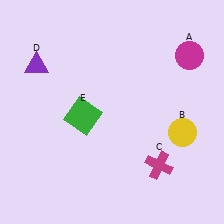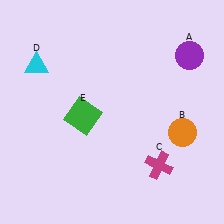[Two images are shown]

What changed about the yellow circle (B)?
In Image 1, B is yellow. In Image 2, it changed to orange.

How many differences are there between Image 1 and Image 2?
There are 3 differences between the two images.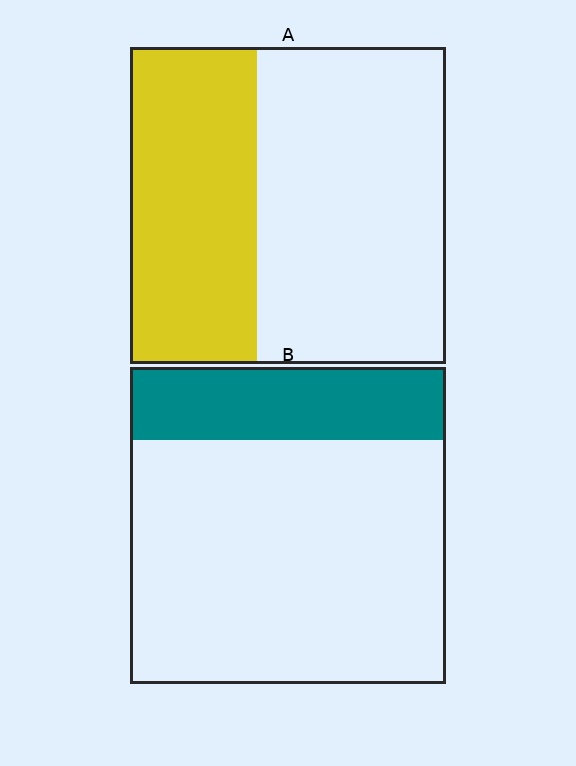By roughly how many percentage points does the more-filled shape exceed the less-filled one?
By roughly 15 percentage points (A over B).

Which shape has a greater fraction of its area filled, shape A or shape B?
Shape A.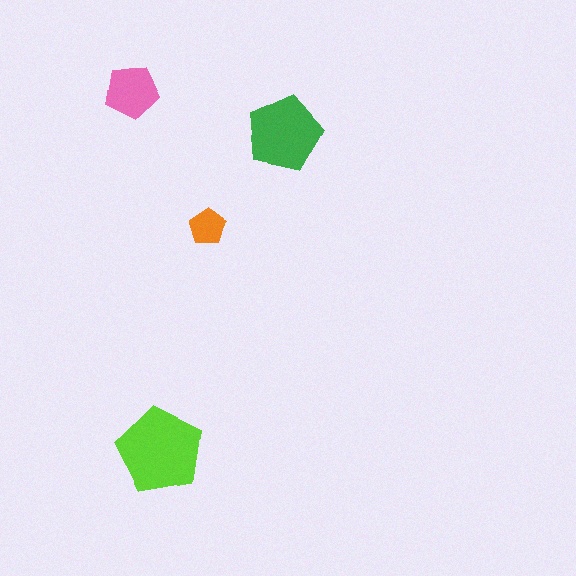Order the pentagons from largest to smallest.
the lime one, the green one, the pink one, the orange one.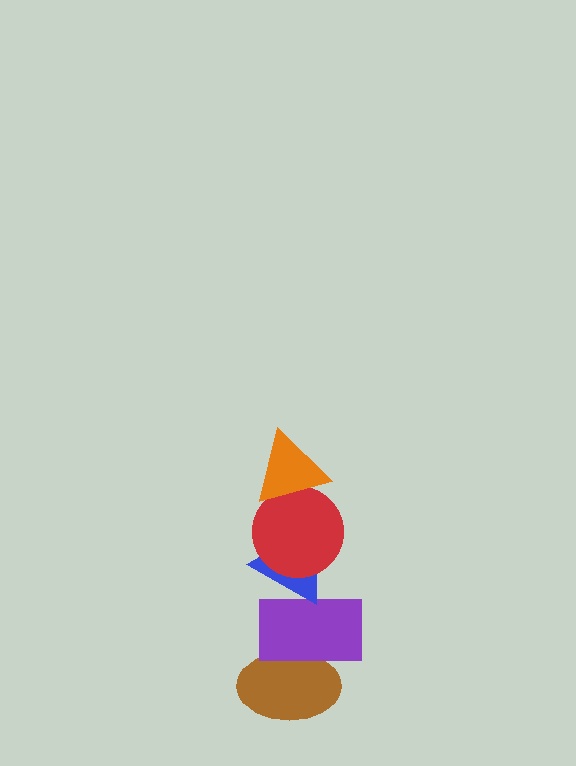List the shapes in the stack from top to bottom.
From top to bottom: the orange triangle, the red circle, the blue triangle, the purple rectangle, the brown ellipse.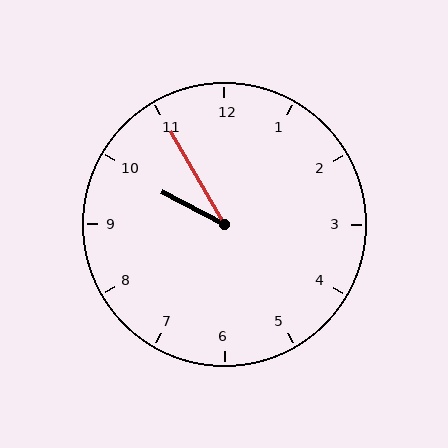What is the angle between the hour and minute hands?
Approximately 32 degrees.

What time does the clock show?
9:55.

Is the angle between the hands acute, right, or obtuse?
It is acute.